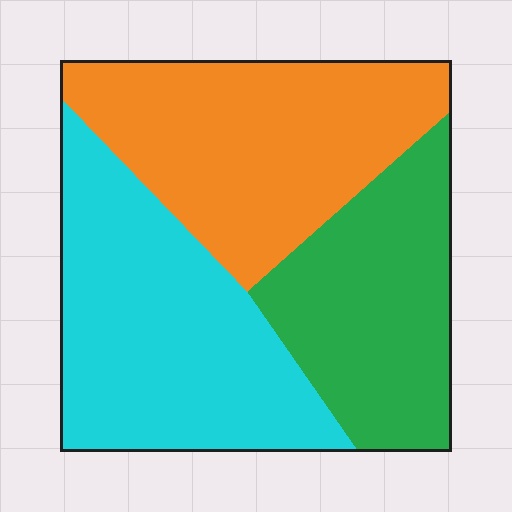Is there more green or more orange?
Orange.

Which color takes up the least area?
Green, at roughly 30%.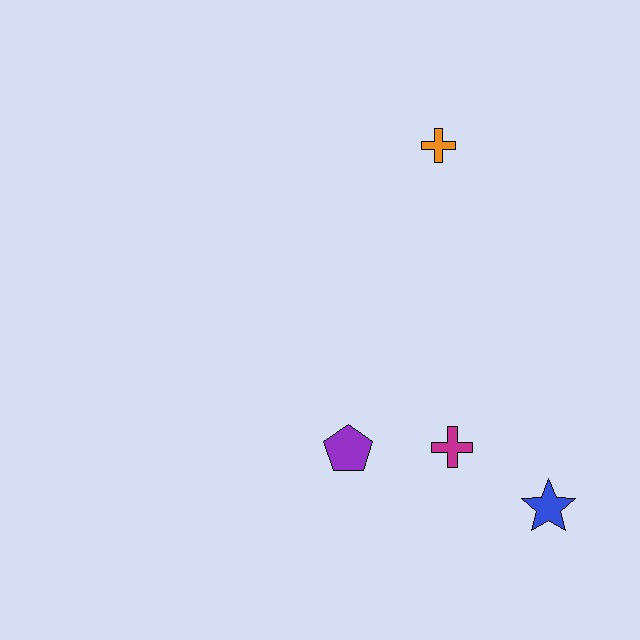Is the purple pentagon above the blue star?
Yes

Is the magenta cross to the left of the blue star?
Yes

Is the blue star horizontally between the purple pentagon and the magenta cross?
No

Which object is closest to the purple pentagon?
The magenta cross is closest to the purple pentagon.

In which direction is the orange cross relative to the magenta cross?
The orange cross is above the magenta cross.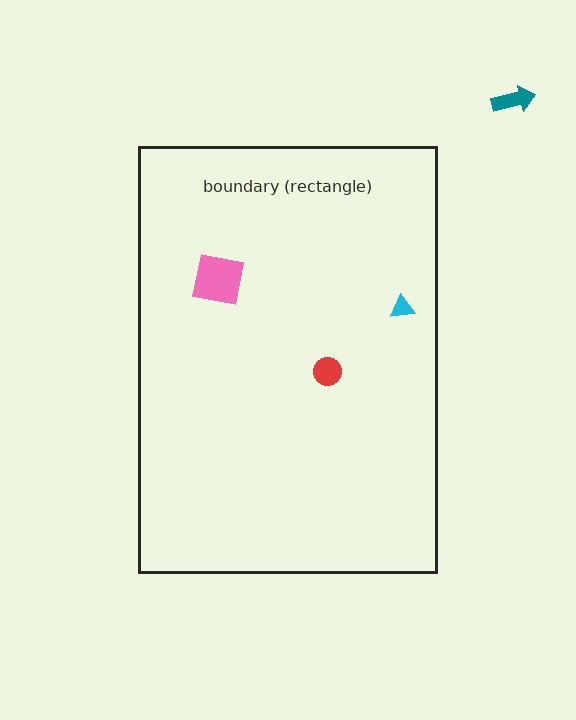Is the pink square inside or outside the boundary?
Inside.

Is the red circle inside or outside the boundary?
Inside.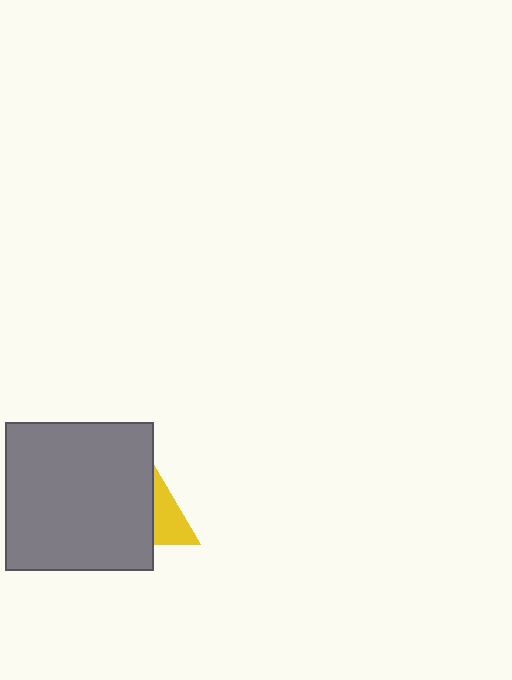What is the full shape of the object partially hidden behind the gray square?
The partially hidden object is a yellow triangle.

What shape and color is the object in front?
The object in front is a gray square.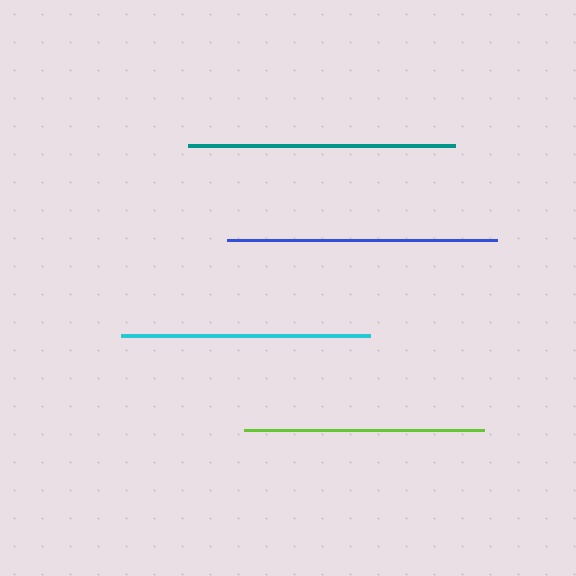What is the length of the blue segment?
The blue segment is approximately 270 pixels long.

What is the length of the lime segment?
The lime segment is approximately 240 pixels long.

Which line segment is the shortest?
The lime line is the shortest at approximately 240 pixels.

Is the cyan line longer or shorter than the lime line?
The cyan line is longer than the lime line.